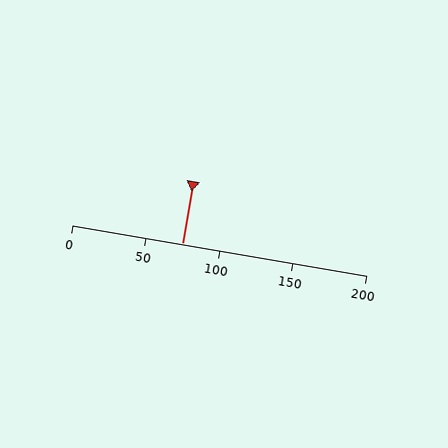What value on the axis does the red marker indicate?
The marker indicates approximately 75.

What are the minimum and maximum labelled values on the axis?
The axis runs from 0 to 200.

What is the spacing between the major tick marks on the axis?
The major ticks are spaced 50 apart.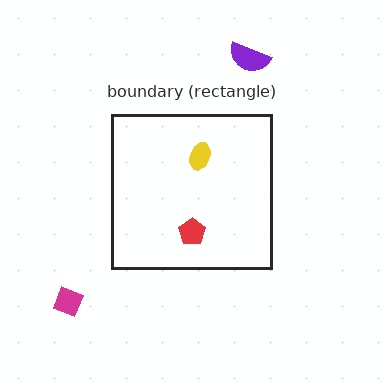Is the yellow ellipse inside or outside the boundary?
Inside.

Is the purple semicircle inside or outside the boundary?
Outside.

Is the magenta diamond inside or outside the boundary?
Outside.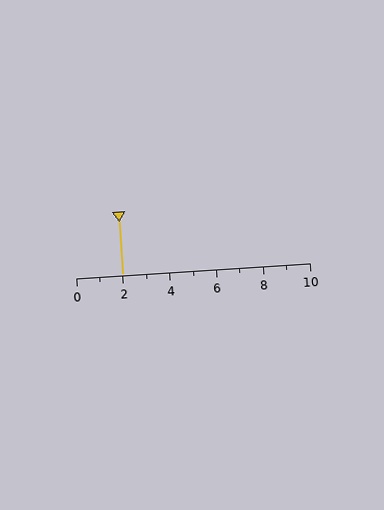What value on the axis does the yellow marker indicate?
The marker indicates approximately 2.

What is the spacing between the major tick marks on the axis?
The major ticks are spaced 2 apart.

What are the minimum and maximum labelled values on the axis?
The axis runs from 0 to 10.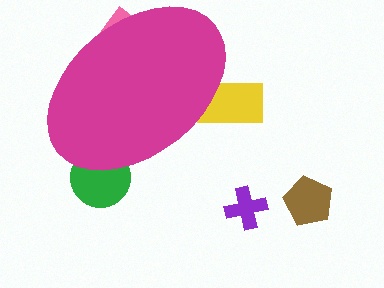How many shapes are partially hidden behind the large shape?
4 shapes are partially hidden.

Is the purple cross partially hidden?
No, the purple cross is fully visible.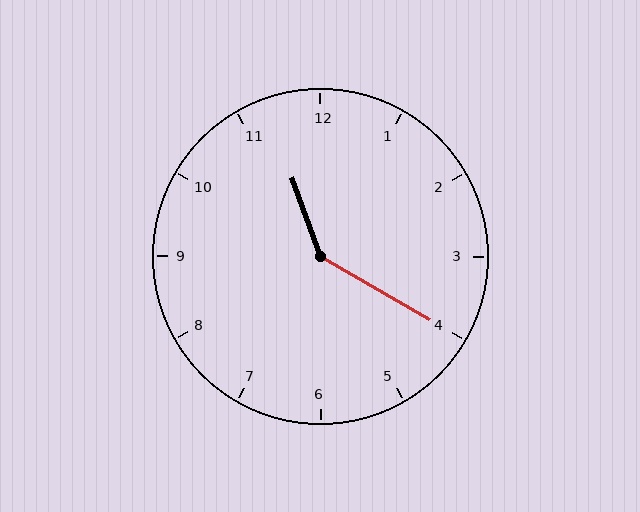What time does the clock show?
11:20.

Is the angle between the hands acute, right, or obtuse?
It is obtuse.